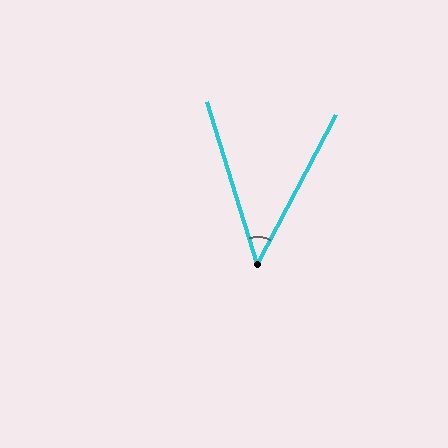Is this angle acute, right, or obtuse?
It is acute.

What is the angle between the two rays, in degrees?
Approximately 45 degrees.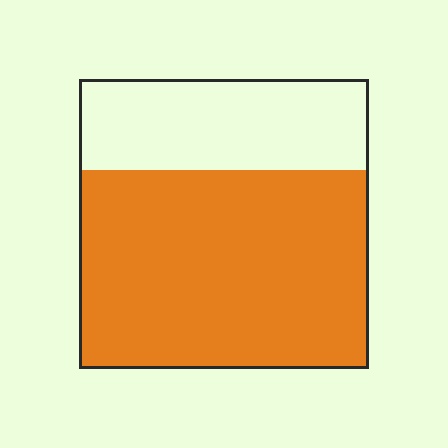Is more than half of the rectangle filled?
Yes.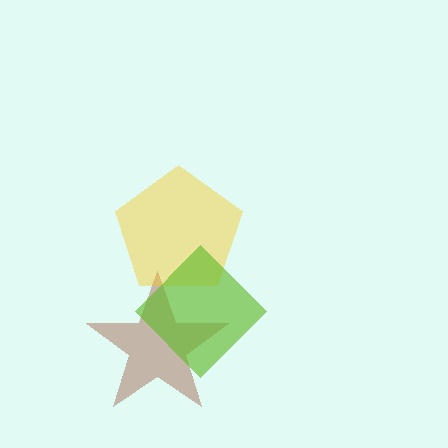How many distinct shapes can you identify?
There are 3 distinct shapes: a brown star, a yellow pentagon, a lime diamond.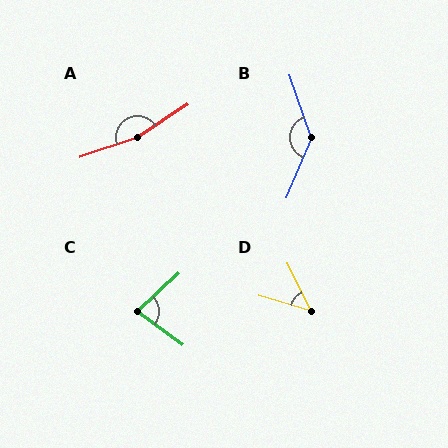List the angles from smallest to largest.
D (47°), C (79°), B (138°), A (165°).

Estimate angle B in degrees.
Approximately 138 degrees.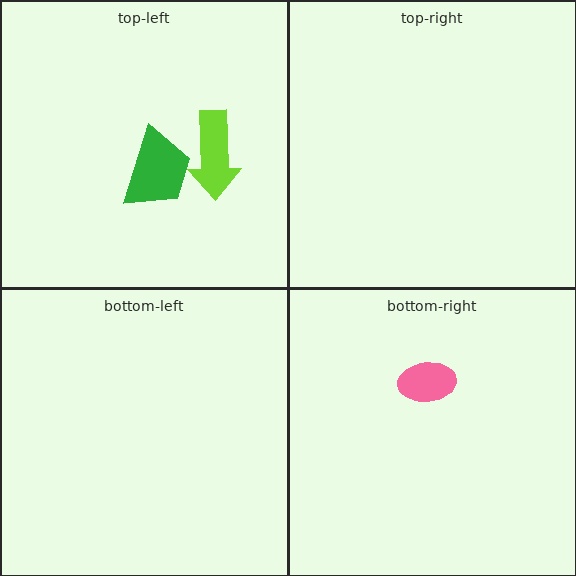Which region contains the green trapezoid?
The top-left region.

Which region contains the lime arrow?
The top-left region.